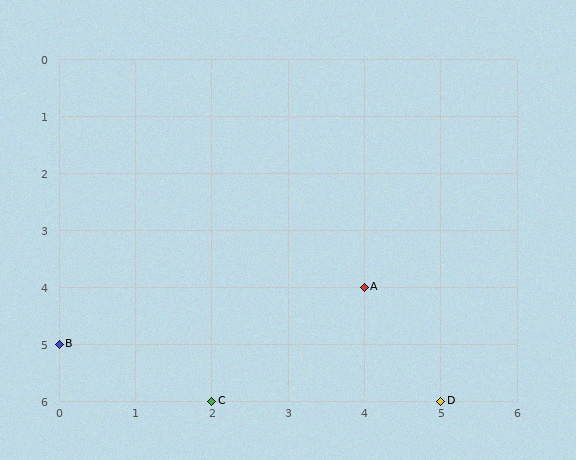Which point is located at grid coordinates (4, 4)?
Point A is at (4, 4).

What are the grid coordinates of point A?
Point A is at grid coordinates (4, 4).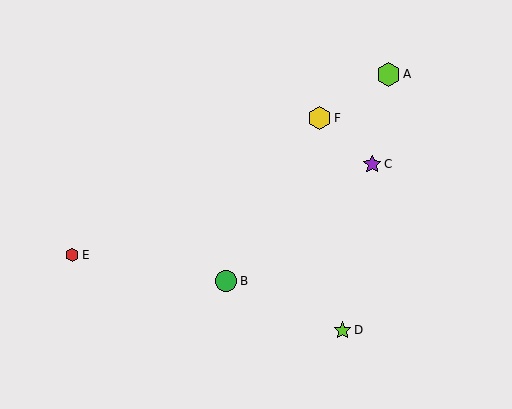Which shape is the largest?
The lime hexagon (labeled A) is the largest.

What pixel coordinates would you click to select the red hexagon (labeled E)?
Click at (72, 255) to select the red hexagon E.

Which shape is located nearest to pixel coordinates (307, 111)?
The yellow hexagon (labeled F) at (319, 118) is nearest to that location.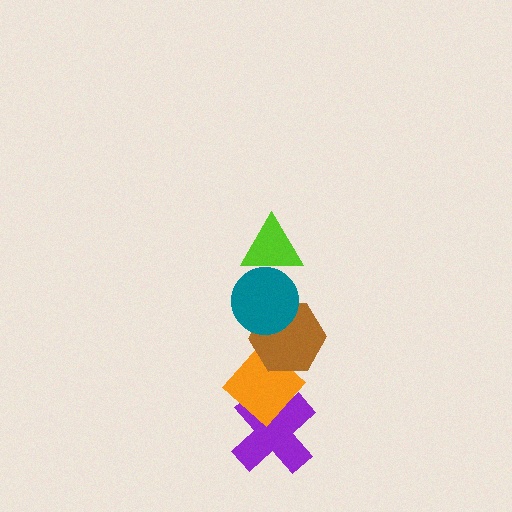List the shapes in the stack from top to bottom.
From top to bottom: the lime triangle, the teal circle, the brown hexagon, the orange diamond, the purple cross.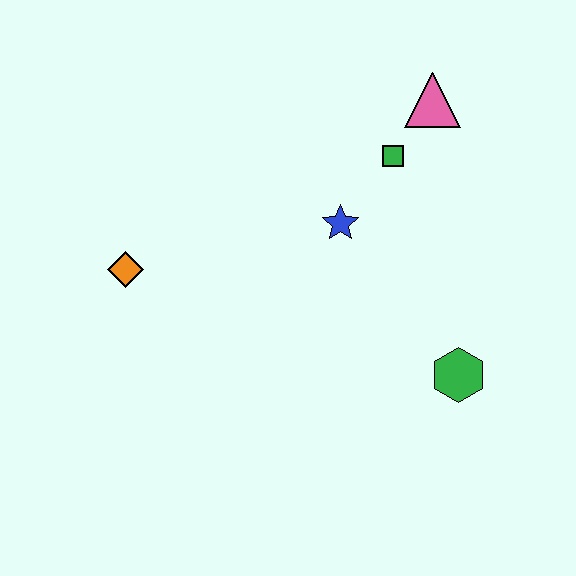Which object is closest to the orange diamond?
The blue star is closest to the orange diamond.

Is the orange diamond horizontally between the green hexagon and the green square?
No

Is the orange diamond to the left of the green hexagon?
Yes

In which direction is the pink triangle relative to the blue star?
The pink triangle is above the blue star.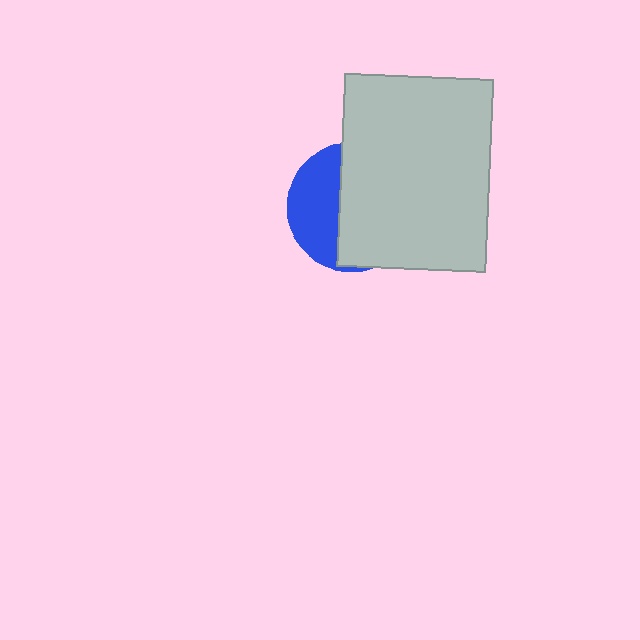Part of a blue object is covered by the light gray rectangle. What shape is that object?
It is a circle.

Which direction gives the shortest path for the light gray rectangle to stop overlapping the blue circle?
Moving right gives the shortest separation.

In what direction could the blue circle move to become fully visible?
The blue circle could move left. That would shift it out from behind the light gray rectangle entirely.